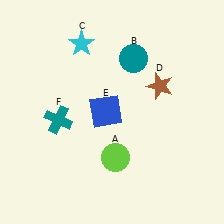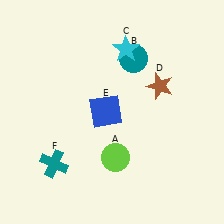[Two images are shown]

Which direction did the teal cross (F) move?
The teal cross (F) moved down.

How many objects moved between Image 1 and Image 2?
2 objects moved between the two images.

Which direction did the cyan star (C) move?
The cyan star (C) moved right.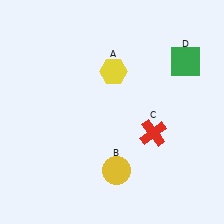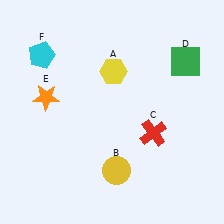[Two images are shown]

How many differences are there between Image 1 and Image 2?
There are 2 differences between the two images.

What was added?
An orange star (E), a cyan pentagon (F) were added in Image 2.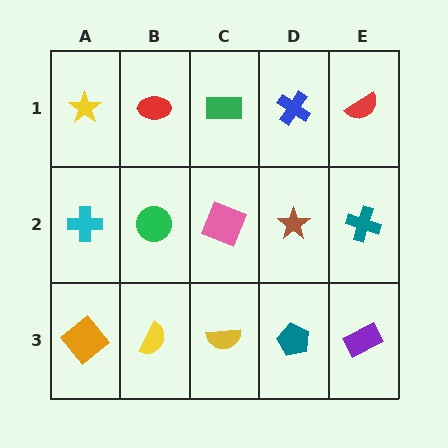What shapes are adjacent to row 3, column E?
A teal cross (row 2, column E), a teal pentagon (row 3, column D).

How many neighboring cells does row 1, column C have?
3.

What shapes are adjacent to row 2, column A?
A yellow star (row 1, column A), an orange diamond (row 3, column A), a green circle (row 2, column B).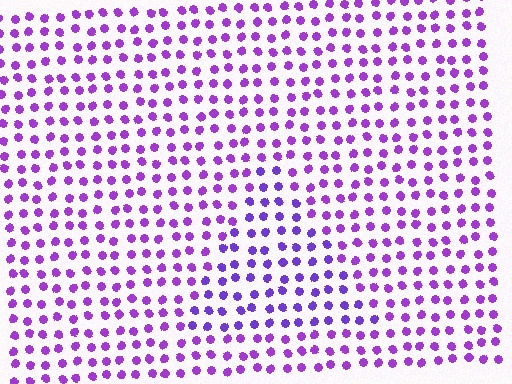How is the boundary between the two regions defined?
The boundary is defined purely by a slight shift in hue (about 21 degrees). Spacing, size, and orientation are identical on both sides.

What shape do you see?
I see a triangle.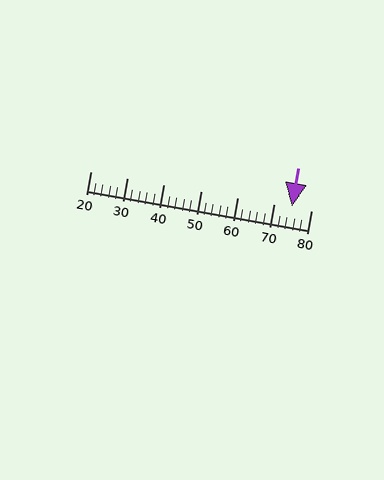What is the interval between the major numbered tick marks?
The major tick marks are spaced 10 units apart.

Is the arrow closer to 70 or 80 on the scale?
The arrow is closer to 70.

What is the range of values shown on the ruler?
The ruler shows values from 20 to 80.